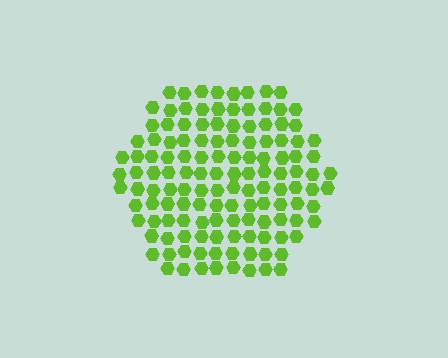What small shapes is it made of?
It is made of small hexagons.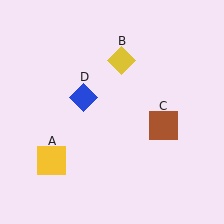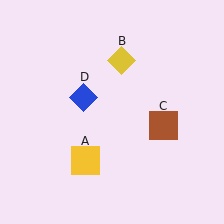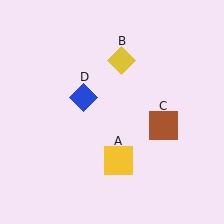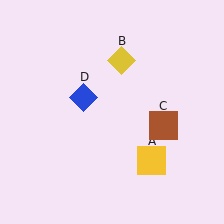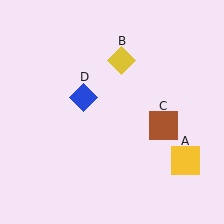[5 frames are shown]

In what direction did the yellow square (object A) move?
The yellow square (object A) moved right.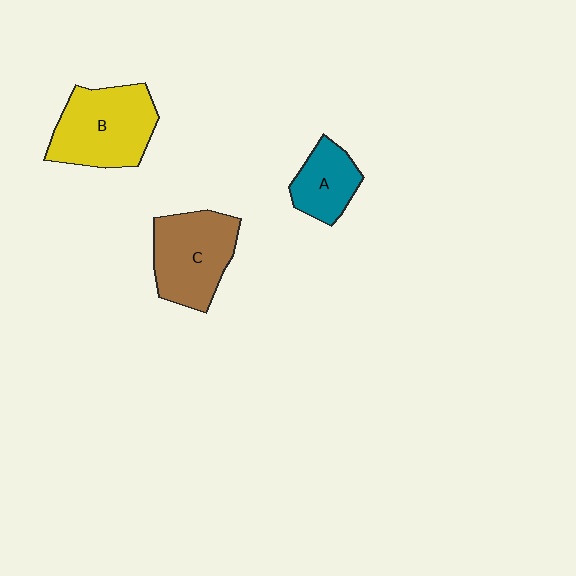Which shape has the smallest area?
Shape A (teal).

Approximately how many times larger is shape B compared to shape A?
Approximately 1.8 times.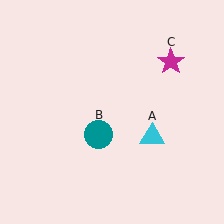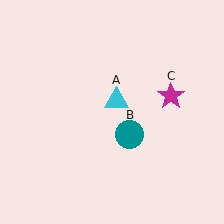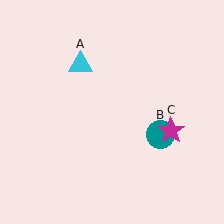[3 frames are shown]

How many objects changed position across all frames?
3 objects changed position: cyan triangle (object A), teal circle (object B), magenta star (object C).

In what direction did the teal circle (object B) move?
The teal circle (object B) moved right.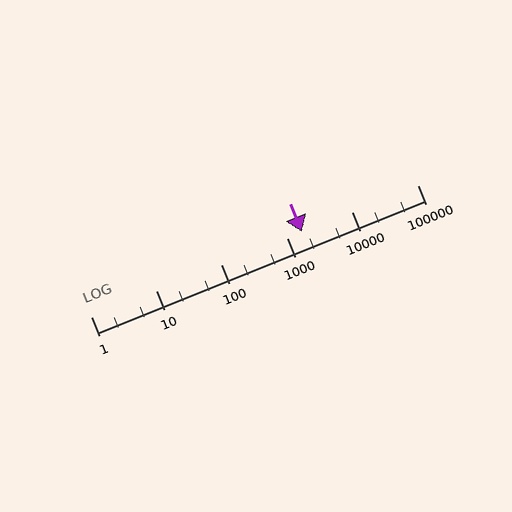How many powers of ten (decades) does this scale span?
The scale spans 5 decades, from 1 to 100000.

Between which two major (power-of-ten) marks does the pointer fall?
The pointer is between 1000 and 10000.